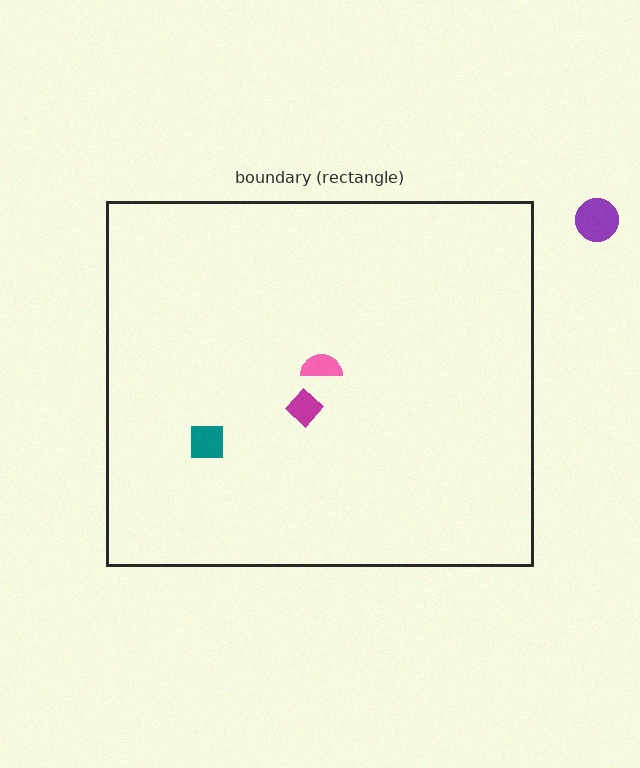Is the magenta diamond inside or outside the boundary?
Inside.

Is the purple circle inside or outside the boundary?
Outside.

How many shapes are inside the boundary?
3 inside, 1 outside.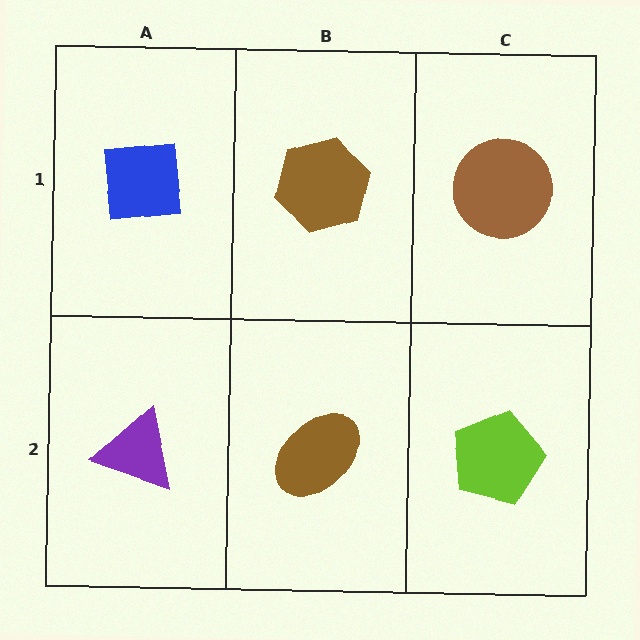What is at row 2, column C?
A lime pentagon.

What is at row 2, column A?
A purple triangle.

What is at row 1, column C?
A brown circle.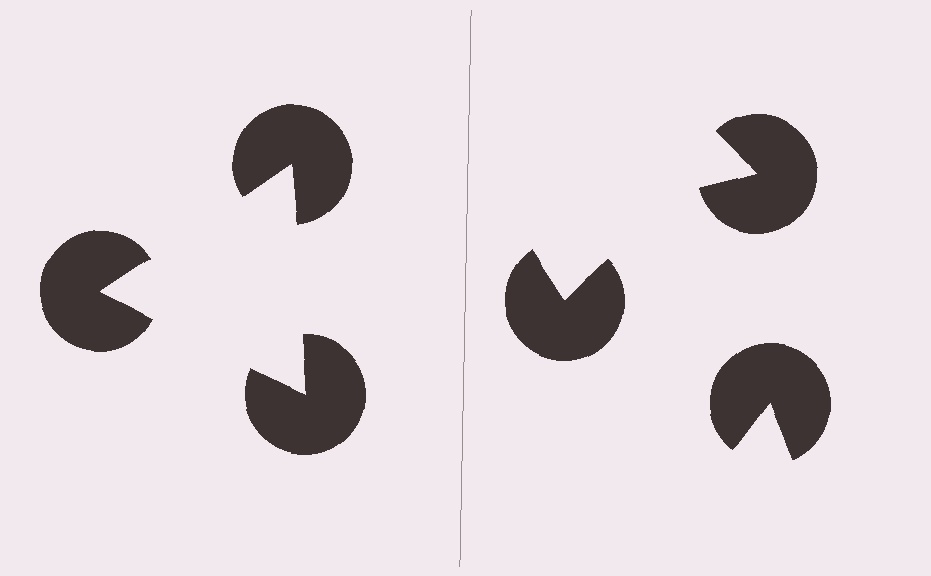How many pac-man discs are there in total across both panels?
6 — 3 on each side.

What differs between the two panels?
The pac-man discs are positioned identically on both sides; only the wedge orientations differ. On the left they align to a triangle; on the right they are misaligned.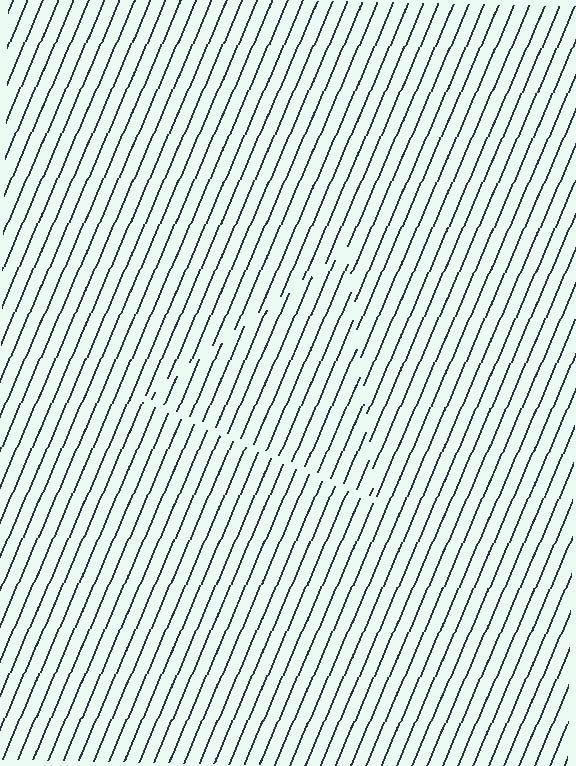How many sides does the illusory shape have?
3 sides — the line-ends trace a triangle.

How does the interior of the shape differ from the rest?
The interior of the shape contains the same grating, shifted by half a period — the contour is defined by the phase discontinuity where line-ends from the inner and outer gratings abut.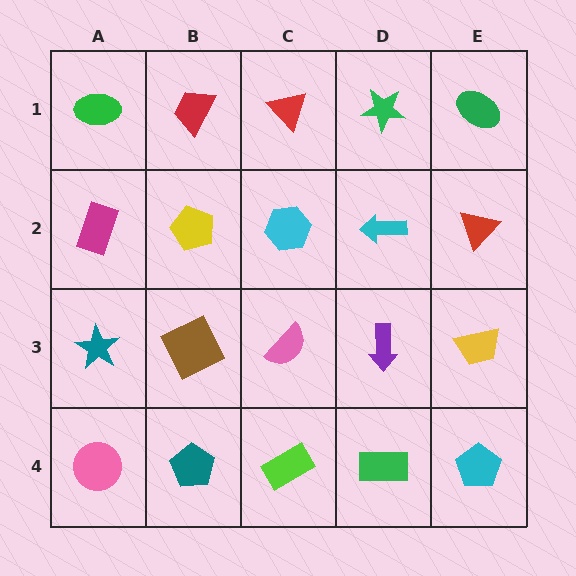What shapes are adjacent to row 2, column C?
A red triangle (row 1, column C), a pink semicircle (row 3, column C), a yellow pentagon (row 2, column B), a cyan arrow (row 2, column D).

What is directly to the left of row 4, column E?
A green rectangle.